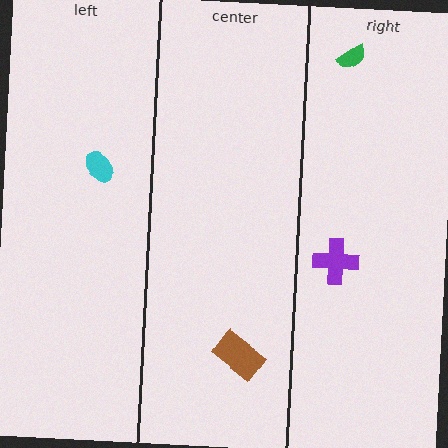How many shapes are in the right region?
2.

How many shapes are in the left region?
1.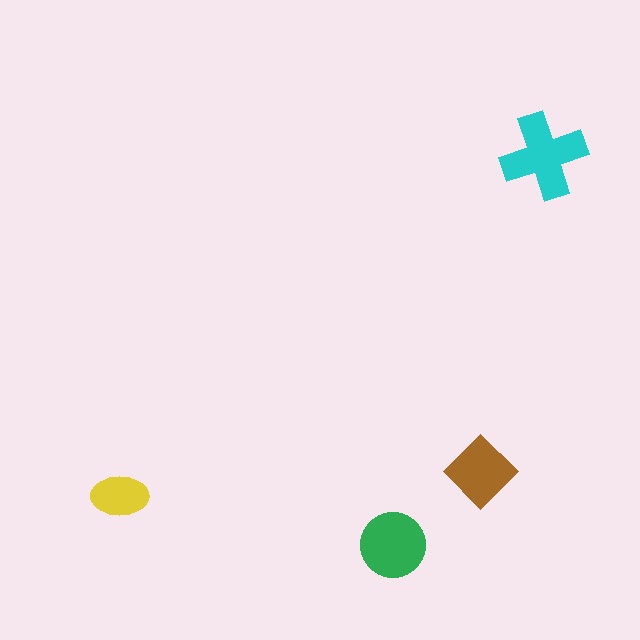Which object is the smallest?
The yellow ellipse.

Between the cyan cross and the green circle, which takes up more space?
The cyan cross.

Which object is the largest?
The cyan cross.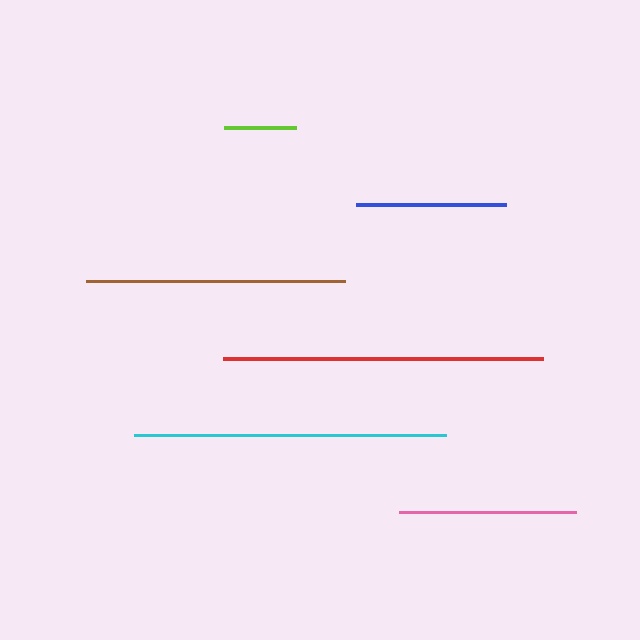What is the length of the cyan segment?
The cyan segment is approximately 311 pixels long.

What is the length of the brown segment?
The brown segment is approximately 259 pixels long.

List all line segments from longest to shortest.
From longest to shortest: red, cyan, brown, pink, blue, lime.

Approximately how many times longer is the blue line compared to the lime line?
The blue line is approximately 2.1 times the length of the lime line.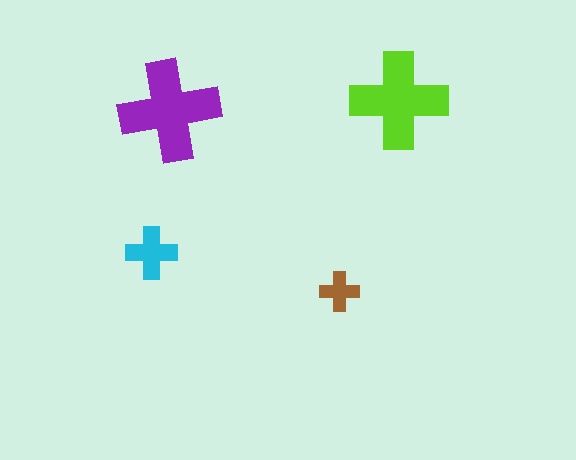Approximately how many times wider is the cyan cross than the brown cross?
About 1.5 times wider.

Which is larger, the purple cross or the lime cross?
The purple one.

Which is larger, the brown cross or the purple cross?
The purple one.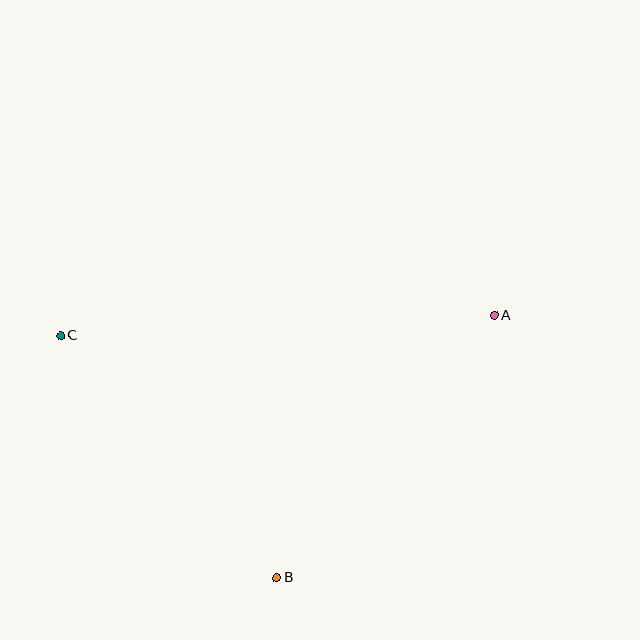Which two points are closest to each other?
Points B and C are closest to each other.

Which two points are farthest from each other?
Points A and C are farthest from each other.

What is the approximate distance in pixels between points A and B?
The distance between A and B is approximately 340 pixels.